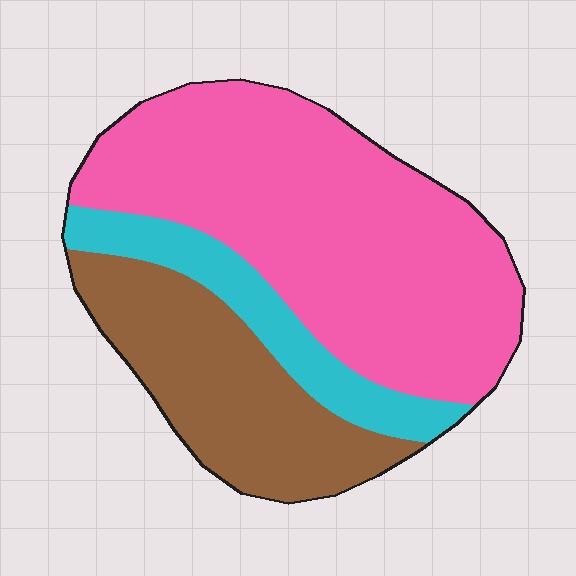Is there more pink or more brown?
Pink.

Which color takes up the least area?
Cyan, at roughly 15%.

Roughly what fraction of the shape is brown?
Brown covers around 30% of the shape.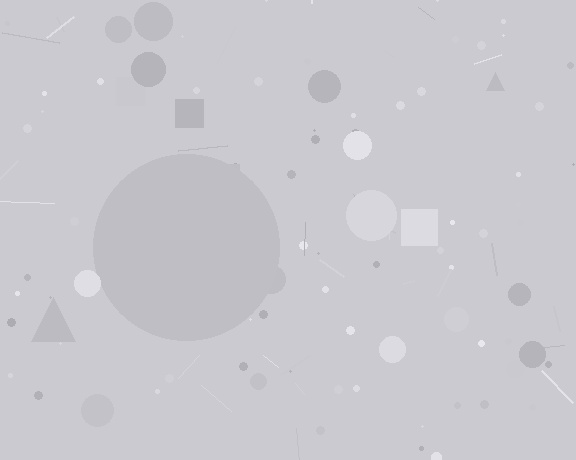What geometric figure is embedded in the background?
A circle is embedded in the background.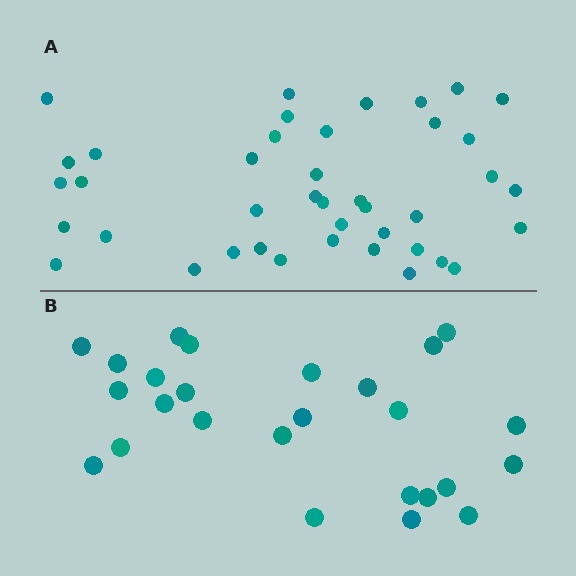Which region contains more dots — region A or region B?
Region A (the top region) has more dots.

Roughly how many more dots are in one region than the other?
Region A has approximately 15 more dots than region B.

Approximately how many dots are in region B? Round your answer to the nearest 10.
About 30 dots. (The exact count is 26, which rounds to 30.)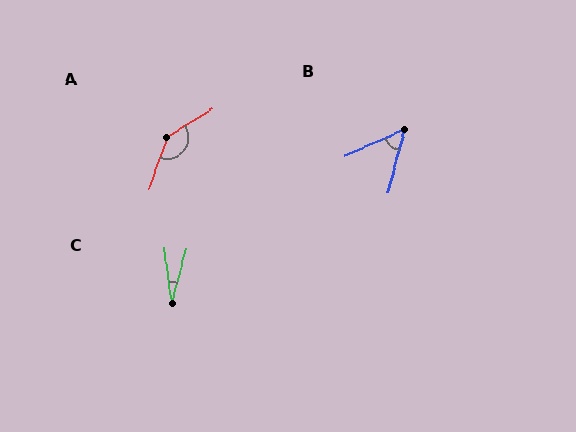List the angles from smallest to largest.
C (23°), B (51°), A (141°).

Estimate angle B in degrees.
Approximately 51 degrees.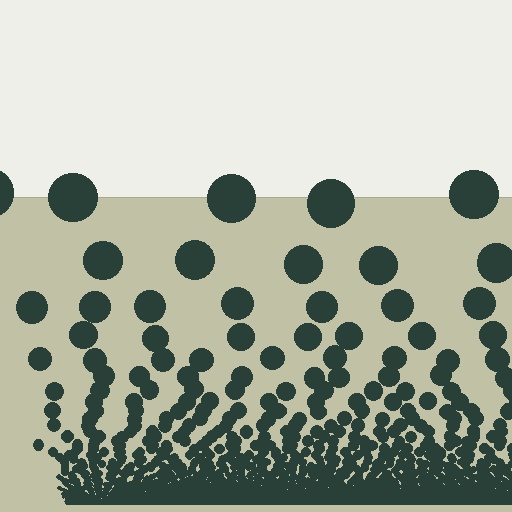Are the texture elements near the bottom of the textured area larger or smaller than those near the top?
Smaller. The gradient is inverted — elements near the bottom are smaller and denser.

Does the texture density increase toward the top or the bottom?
Density increases toward the bottom.